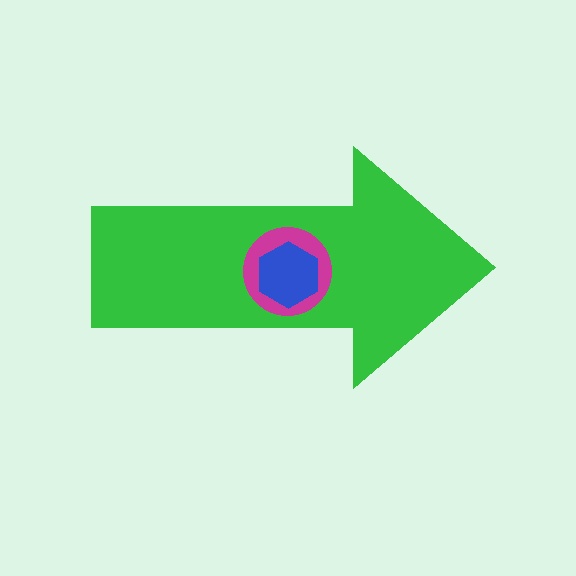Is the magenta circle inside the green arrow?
Yes.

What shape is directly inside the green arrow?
The magenta circle.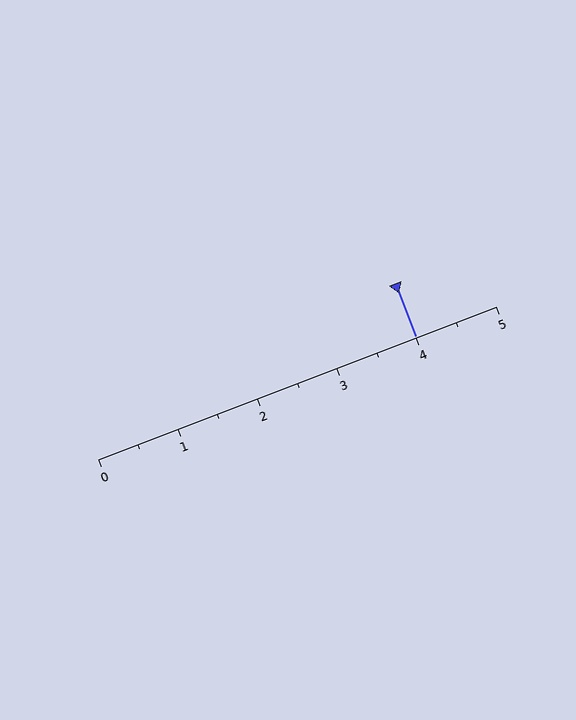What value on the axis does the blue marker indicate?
The marker indicates approximately 4.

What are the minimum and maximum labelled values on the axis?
The axis runs from 0 to 5.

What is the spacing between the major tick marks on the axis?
The major ticks are spaced 1 apart.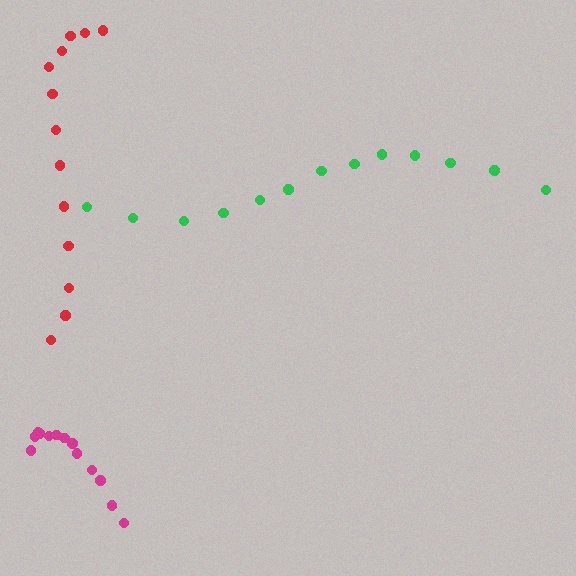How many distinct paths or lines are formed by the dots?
There are 3 distinct paths.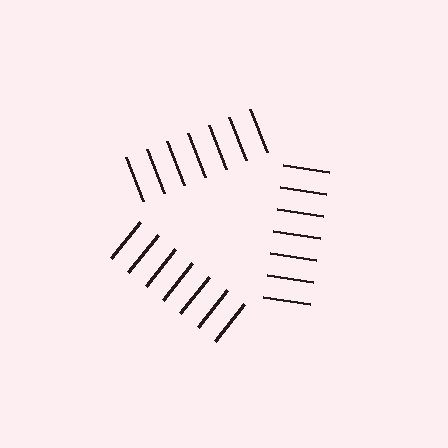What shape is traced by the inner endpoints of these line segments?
An illusory triangle — the line segments terminate on its edges but no continuous stroke is drawn.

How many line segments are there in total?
21 — 7 along each of the 3 edges.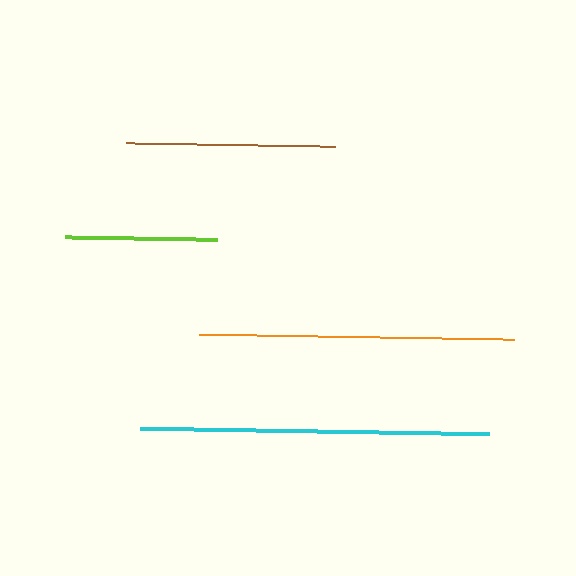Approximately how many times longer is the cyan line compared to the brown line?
The cyan line is approximately 1.7 times the length of the brown line.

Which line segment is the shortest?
The lime line is the shortest at approximately 152 pixels.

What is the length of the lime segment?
The lime segment is approximately 152 pixels long.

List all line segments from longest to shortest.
From longest to shortest: cyan, orange, brown, lime.